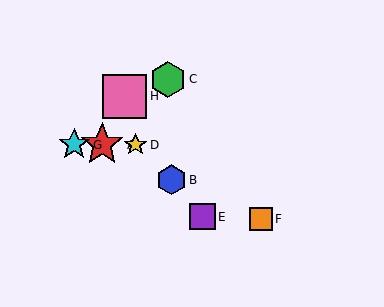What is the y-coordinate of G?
Object G is at y≈145.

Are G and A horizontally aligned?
Yes, both are at y≈145.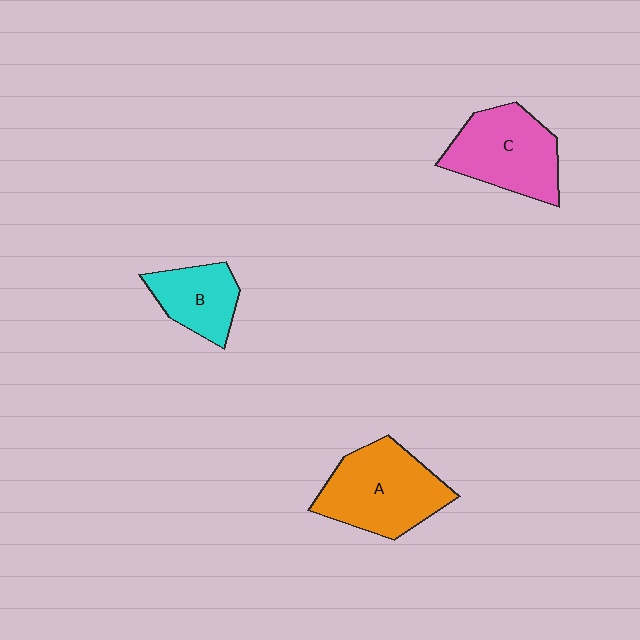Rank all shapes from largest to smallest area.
From largest to smallest: A (orange), C (pink), B (cyan).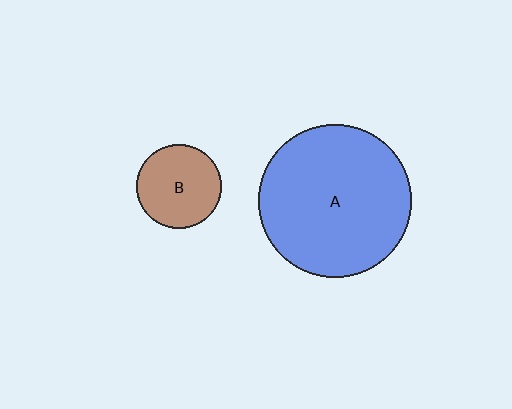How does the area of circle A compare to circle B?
Approximately 3.3 times.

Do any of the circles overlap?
No, none of the circles overlap.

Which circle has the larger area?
Circle A (blue).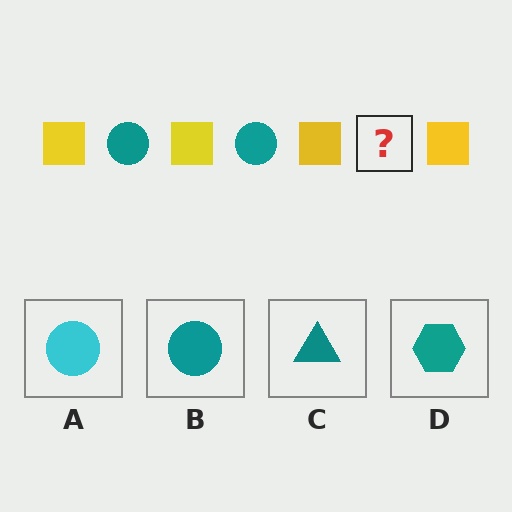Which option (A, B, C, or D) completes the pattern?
B.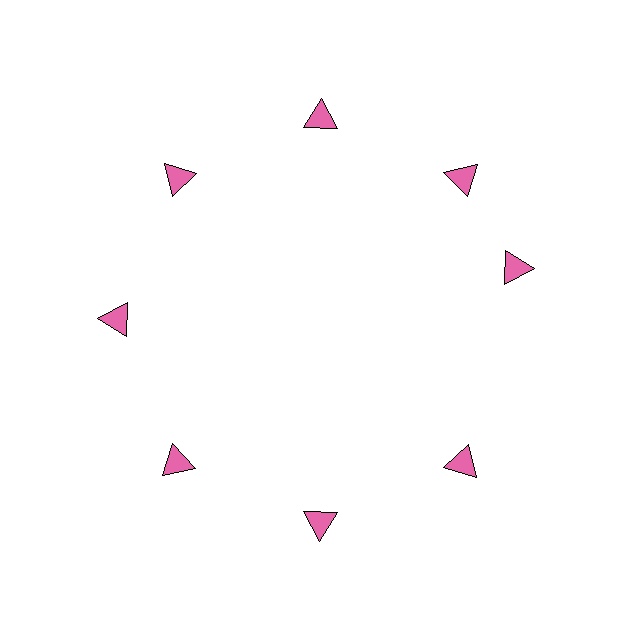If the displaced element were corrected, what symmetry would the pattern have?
It would have 8-fold rotational symmetry — the pattern would map onto itself every 45 degrees.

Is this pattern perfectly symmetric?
No. The 8 pink triangles are arranged in a ring, but one element near the 3 o'clock position is rotated out of alignment along the ring, breaking the 8-fold rotational symmetry.